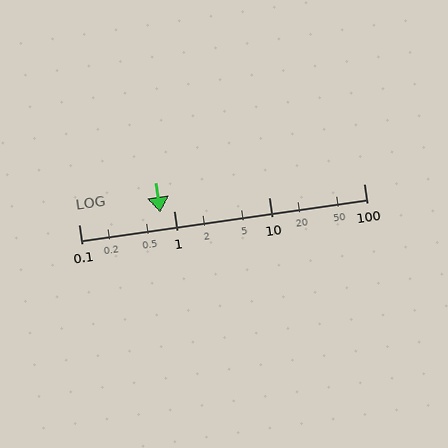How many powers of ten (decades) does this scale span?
The scale spans 3 decades, from 0.1 to 100.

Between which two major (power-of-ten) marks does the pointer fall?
The pointer is between 0.1 and 1.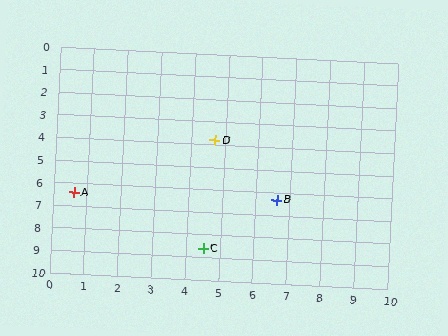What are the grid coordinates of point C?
Point C is at approximately (4.5, 8.6).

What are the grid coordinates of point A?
Point A is at approximately (0.6, 6.4).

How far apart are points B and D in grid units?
Points B and D are about 3.1 grid units apart.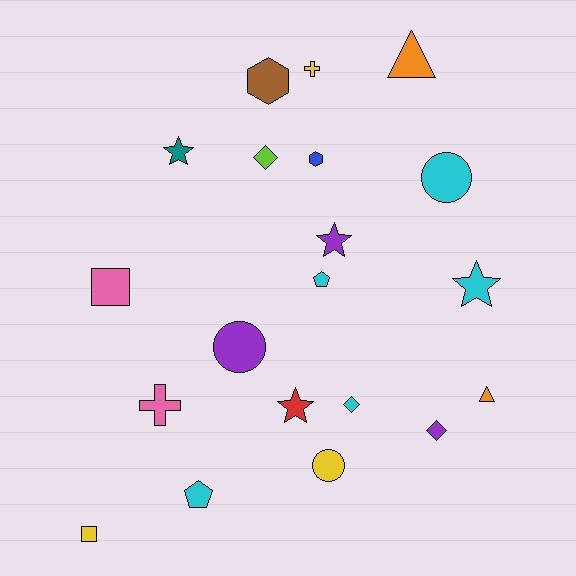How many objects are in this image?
There are 20 objects.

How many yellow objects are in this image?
There are 3 yellow objects.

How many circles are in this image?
There are 3 circles.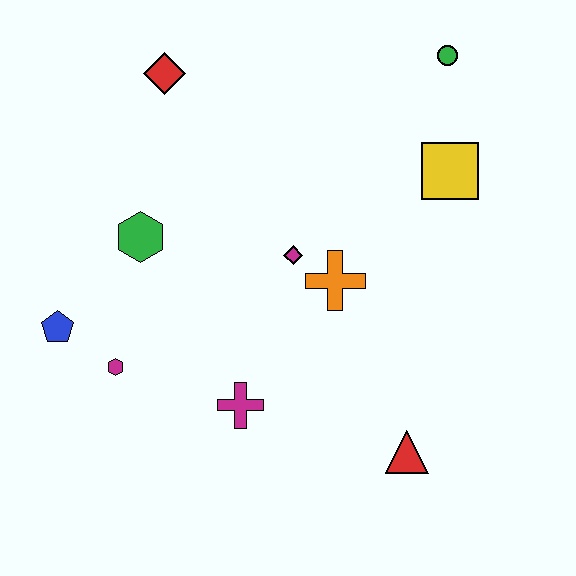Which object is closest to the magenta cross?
The magenta hexagon is closest to the magenta cross.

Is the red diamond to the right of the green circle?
No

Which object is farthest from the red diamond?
The red triangle is farthest from the red diamond.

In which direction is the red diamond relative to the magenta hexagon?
The red diamond is above the magenta hexagon.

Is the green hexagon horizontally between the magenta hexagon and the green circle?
Yes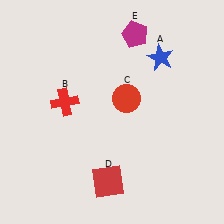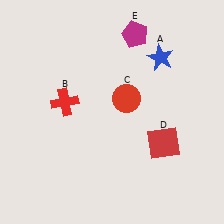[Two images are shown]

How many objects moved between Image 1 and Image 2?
1 object moved between the two images.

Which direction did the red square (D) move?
The red square (D) moved right.